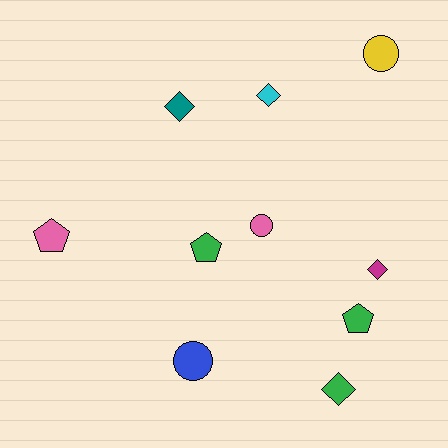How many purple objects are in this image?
There are no purple objects.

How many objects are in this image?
There are 10 objects.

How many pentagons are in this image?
There are 3 pentagons.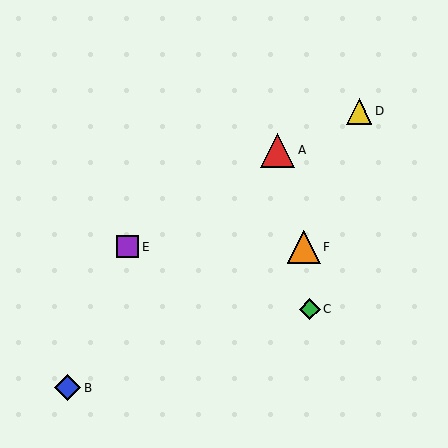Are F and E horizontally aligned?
Yes, both are at y≈247.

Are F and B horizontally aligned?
No, F is at y≈247 and B is at y≈388.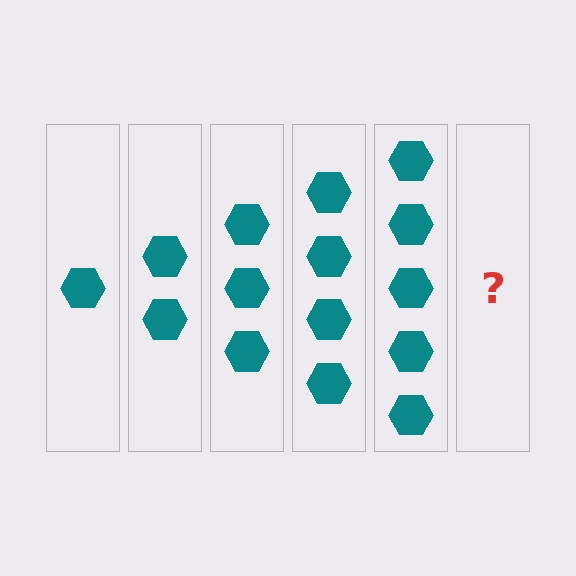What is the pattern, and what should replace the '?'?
The pattern is that each step adds one more hexagon. The '?' should be 6 hexagons.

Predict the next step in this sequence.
The next step is 6 hexagons.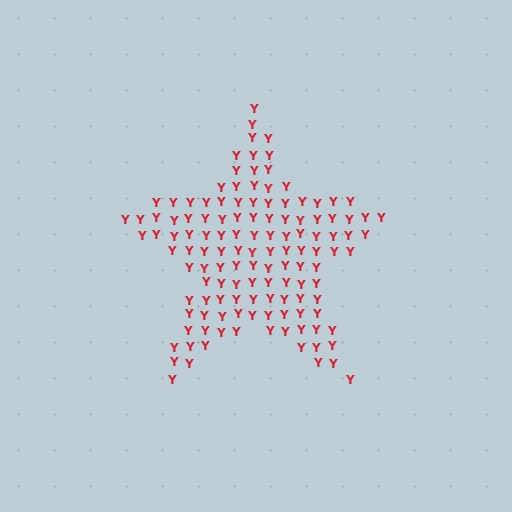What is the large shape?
The large shape is a star.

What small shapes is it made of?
It is made of small letter Y's.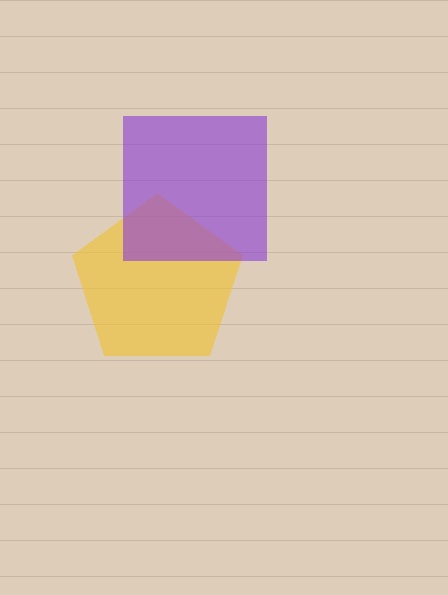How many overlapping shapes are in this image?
There are 2 overlapping shapes in the image.